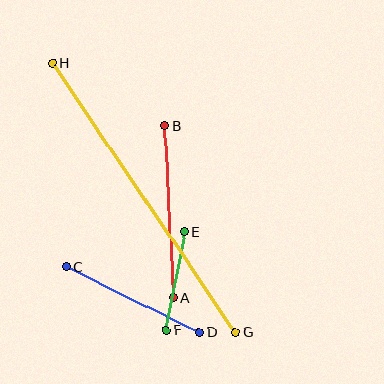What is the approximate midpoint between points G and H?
The midpoint is at approximately (144, 198) pixels.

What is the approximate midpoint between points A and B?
The midpoint is at approximately (169, 212) pixels.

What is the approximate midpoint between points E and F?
The midpoint is at approximately (175, 281) pixels.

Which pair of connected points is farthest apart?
Points G and H are farthest apart.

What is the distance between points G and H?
The distance is approximately 326 pixels.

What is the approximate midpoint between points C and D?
The midpoint is at approximately (133, 300) pixels.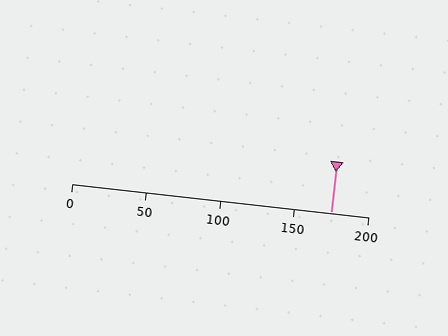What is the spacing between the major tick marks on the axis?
The major ticks are spaced 50 apart.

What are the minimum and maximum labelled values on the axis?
The axis runs from 0 to 200.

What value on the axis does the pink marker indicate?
The marker indicates approximately 175.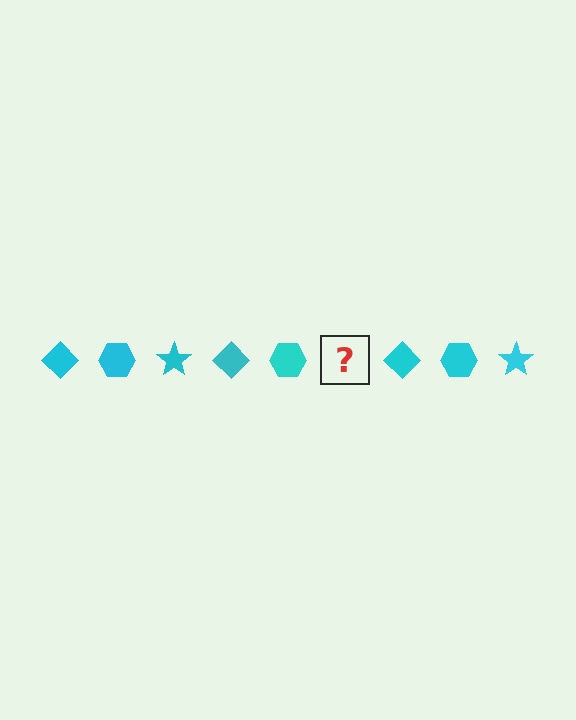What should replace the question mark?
The question mark should be replaced with a cyan star.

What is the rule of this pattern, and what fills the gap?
The rule is that the pattern cycles through diamond, hexagon, star shapes in cyan. The gap should be filled with a cyan star.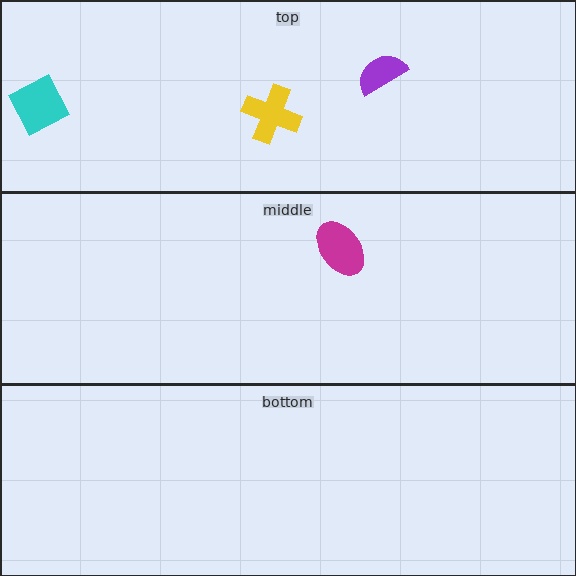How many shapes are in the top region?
3.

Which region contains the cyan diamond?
The top region.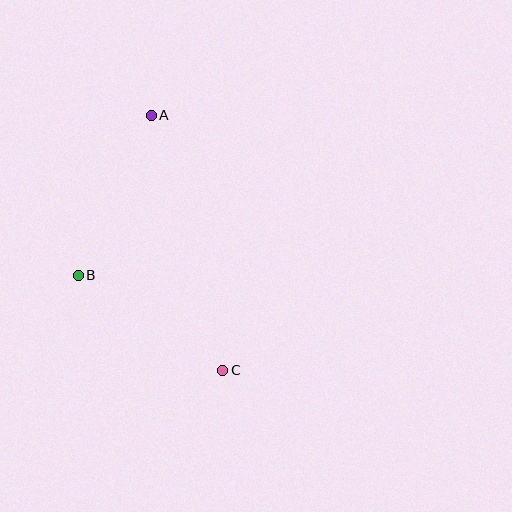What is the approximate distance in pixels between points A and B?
The distance between A and B is approximately 176 pixels.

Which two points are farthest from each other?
Points A and C are farthest from each other.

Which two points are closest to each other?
Points B and C are closest to each other.